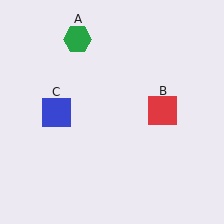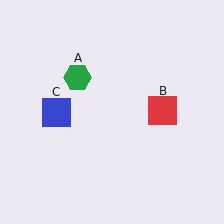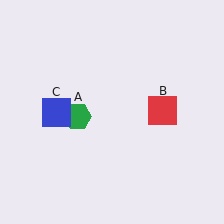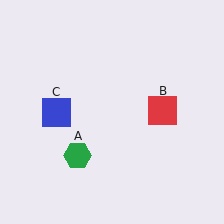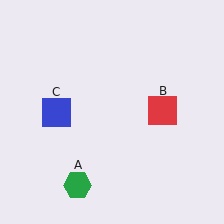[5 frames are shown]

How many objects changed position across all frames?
1 object changed position: green hexagon (object A).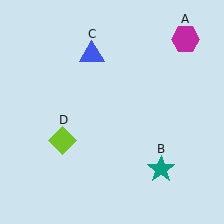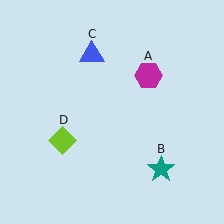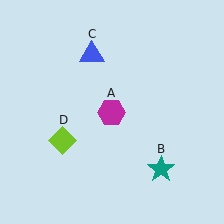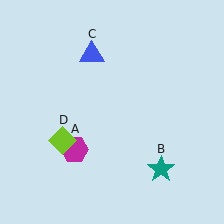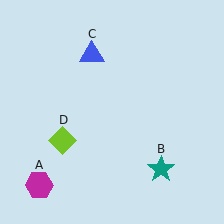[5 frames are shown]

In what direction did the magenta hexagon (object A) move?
The magenta hexagon (object A) moved down and to the left.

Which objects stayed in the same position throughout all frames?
Teal star (object B) and blue triangle (object C) and lime diamond (object D) remained stationary.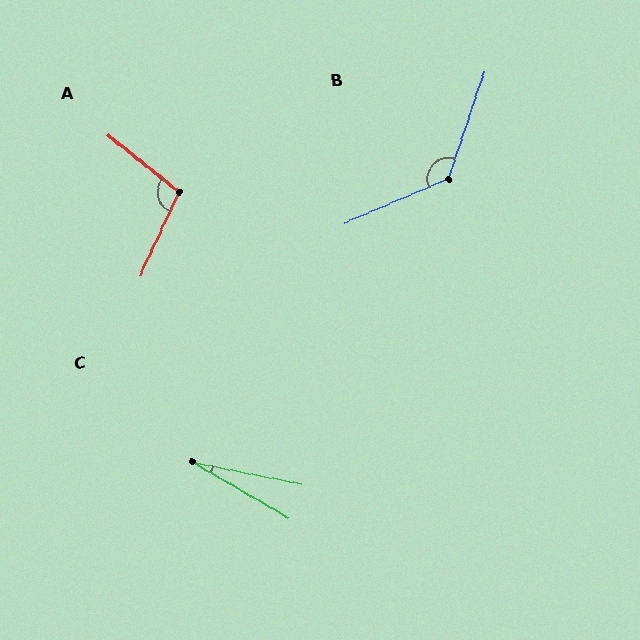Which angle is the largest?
B, at approximately 132 degrees.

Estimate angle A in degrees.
Approximately 104 degrees.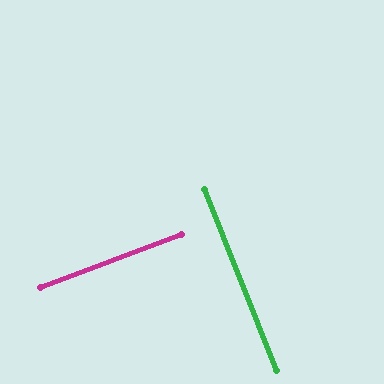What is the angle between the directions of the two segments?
Approximately 89 degrees.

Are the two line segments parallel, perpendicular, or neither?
Perpendicular — they meet at approximately 89°.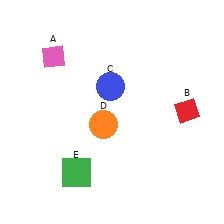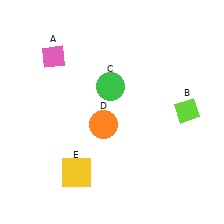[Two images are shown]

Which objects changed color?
B changed from red to lime. C changed from blue to green. E changed from green to yellow.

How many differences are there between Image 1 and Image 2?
There are 3 differences between the two images.